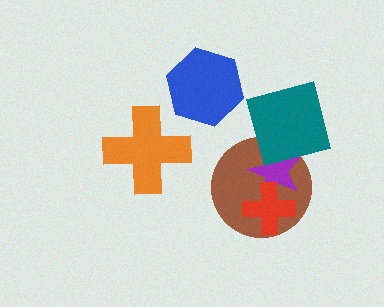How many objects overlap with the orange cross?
0 objects overlap with the orange cross.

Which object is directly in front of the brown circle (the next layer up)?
The purple star is directly in front of the brown circle.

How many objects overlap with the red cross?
2 objects overlap with the red cross.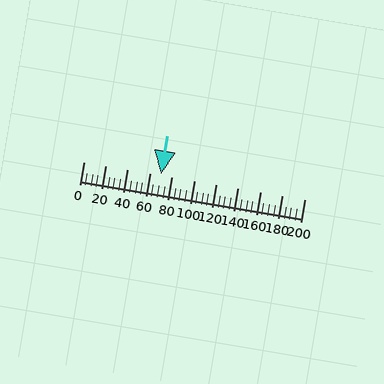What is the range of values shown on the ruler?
The ruler shows values from 0 to 200.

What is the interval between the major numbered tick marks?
The major tick marks are spaced 20 units apart.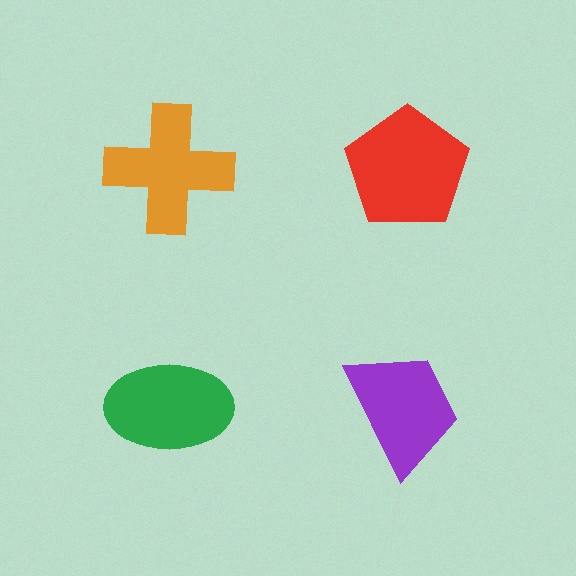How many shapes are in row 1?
2 shapes.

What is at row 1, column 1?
An orange cross.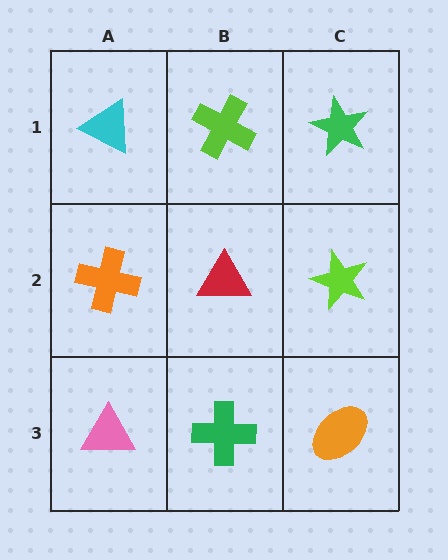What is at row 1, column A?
A cyan triangle.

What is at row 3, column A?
A pink triangle.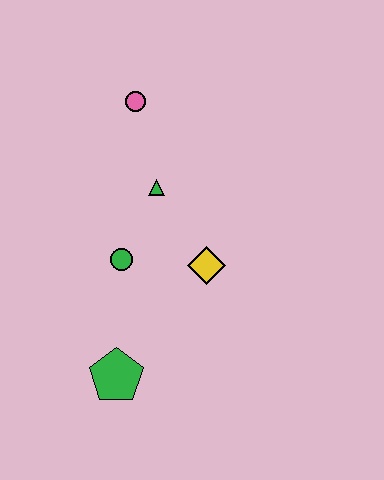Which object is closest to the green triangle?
The green circle is closest to the green triangle.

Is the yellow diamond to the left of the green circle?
No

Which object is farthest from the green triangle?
The green pentagon is farthest from the green triangle.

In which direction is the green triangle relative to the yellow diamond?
The green triangle is above the yellow diamond.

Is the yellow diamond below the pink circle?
Yes